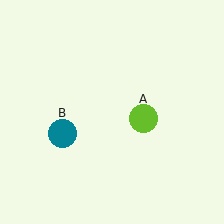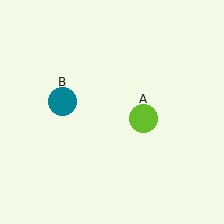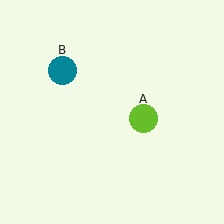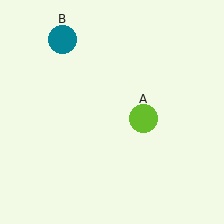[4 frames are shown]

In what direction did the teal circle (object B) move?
The teal circle (object B) moved up.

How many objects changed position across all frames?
1 object changed position: teal circle (object B).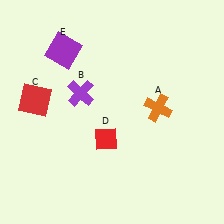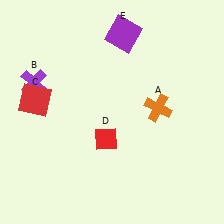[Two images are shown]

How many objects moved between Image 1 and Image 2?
2 objects moved between the two images.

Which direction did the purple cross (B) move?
The purple cross (B) moved left.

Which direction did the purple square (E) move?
The purple square (E) moved right.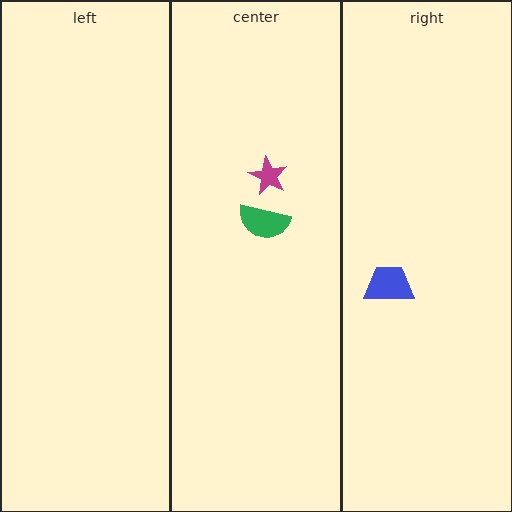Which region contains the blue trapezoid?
The right region.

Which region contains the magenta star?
The center region.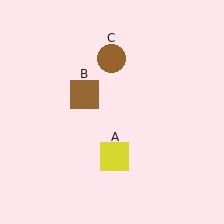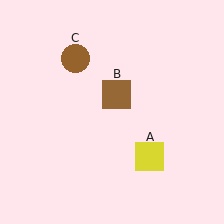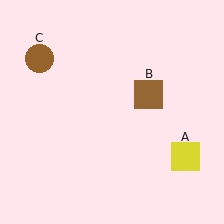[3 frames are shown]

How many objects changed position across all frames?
3 objects changed position: yellow square (object A), brown square (object B), brown circle (object C).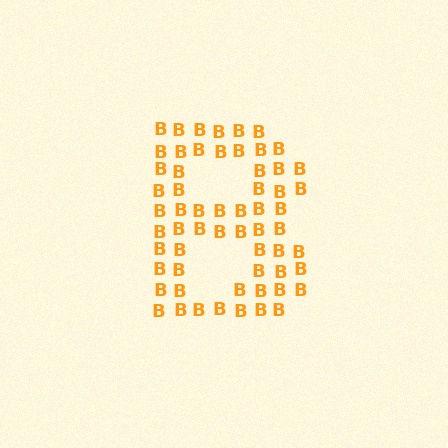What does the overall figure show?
The overall figure shows the letter B.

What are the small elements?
The small elements are letter B's.